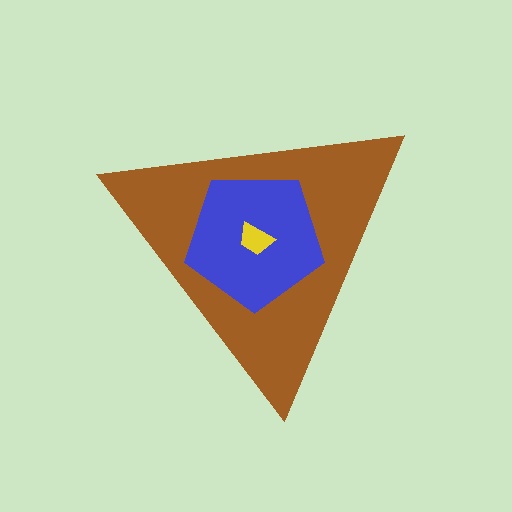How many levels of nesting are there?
3.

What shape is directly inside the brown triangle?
The blue pentagon.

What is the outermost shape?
The brown triangle.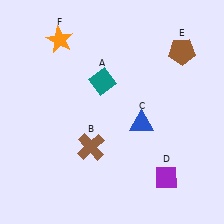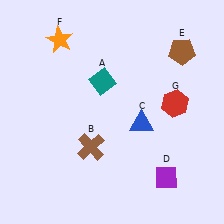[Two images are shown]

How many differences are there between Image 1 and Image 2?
There is 1 difference between the two images.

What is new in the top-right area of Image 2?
A red hexagon (G) was added in the top-right area of Image 2.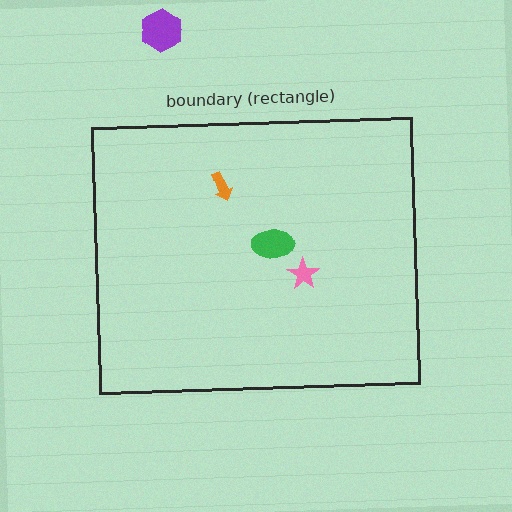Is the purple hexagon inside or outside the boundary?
Outside.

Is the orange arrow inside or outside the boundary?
Inside.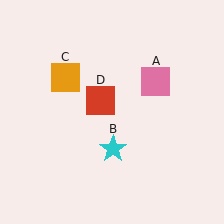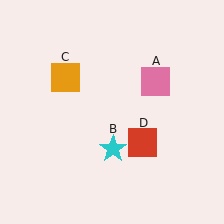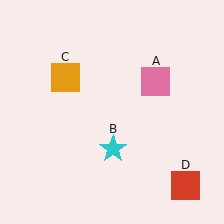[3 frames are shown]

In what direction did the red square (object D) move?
The red square (object D) moved down and to the right.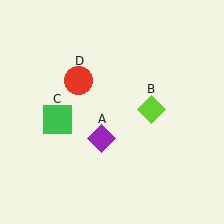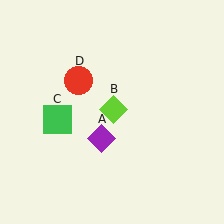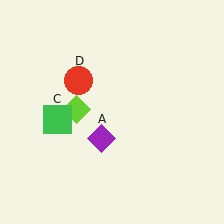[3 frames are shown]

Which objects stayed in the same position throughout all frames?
Purple diamond (object A) and green square (object C) and red circle (object D) remained stationary.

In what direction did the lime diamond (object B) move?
The lime diamond (object B) moved left.